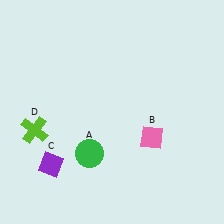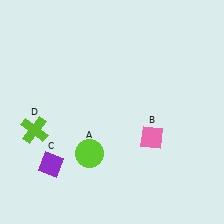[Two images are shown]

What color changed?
The circle (A) changed from green in Image 1 to lime in Image 2.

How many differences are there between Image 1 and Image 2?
There is 1 difference between the two images.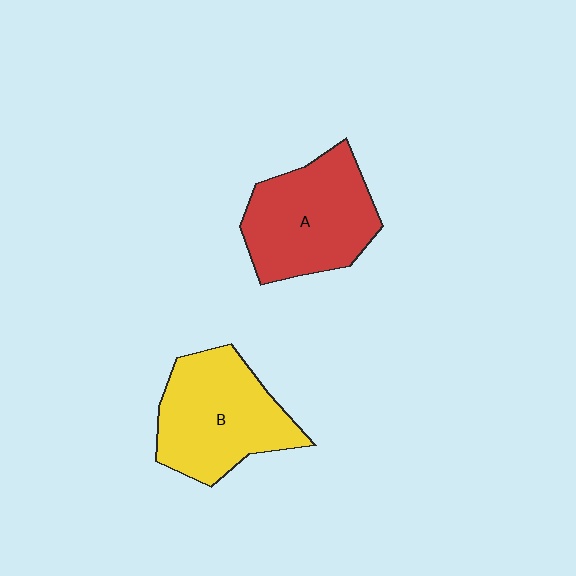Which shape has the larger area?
Shape B (yellow).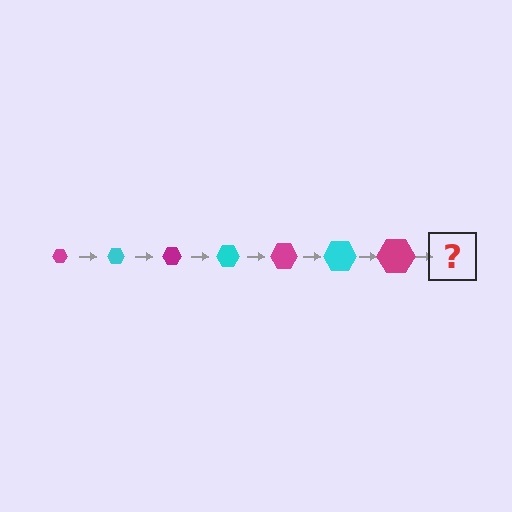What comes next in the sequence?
The next element should be a cyan hexagon, larger than the previous one.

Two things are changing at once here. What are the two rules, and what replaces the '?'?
The two rules are that the hexagon grows larger each step and the color cycles through magenta and cyan. The '?' should be a cyan hexagon, larger than the previous one.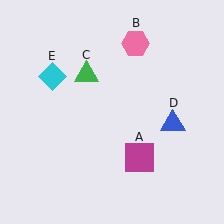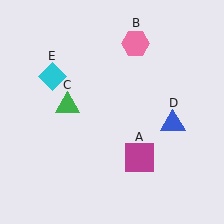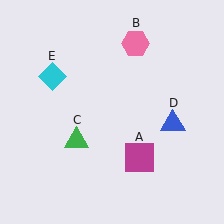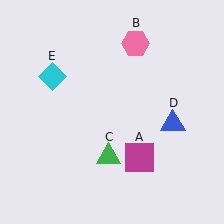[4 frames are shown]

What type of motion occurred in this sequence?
The green triangle (object C) rotated counterclockwise around the center of the scene.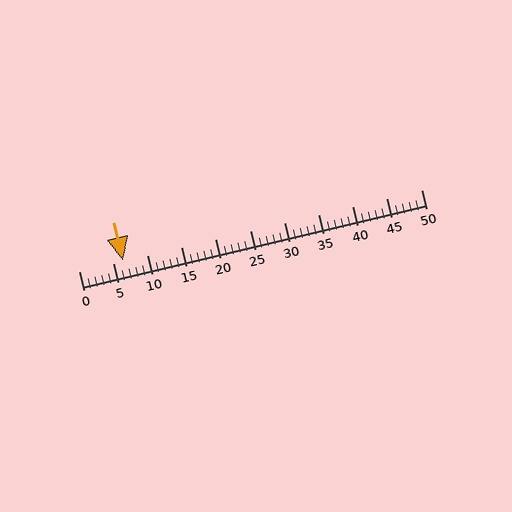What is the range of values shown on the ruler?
The ruler shows values from 0 to 50.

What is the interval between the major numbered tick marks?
The major tick marks are spaced 5 units apart.